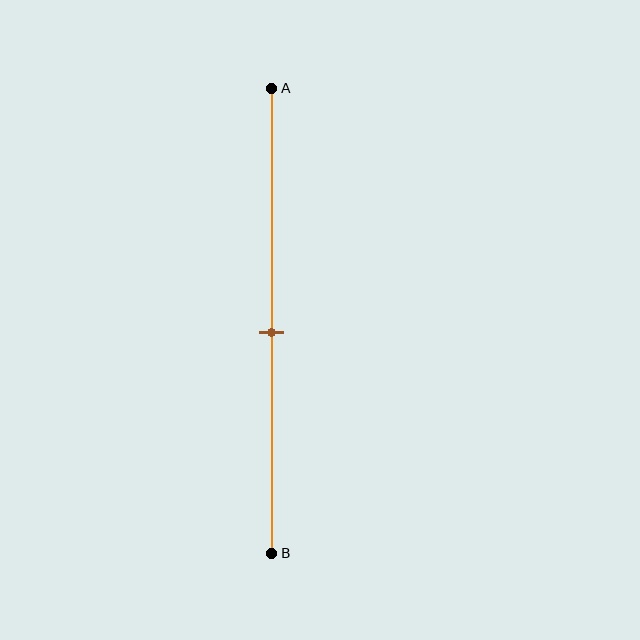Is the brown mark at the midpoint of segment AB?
Yes, the mark is approximately at the midpoint.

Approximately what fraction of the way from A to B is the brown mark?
The brown mark is approximately 55% of the way from A to B.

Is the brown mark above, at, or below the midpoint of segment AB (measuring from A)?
The brown mark is approximately at the midpoint of segment AB.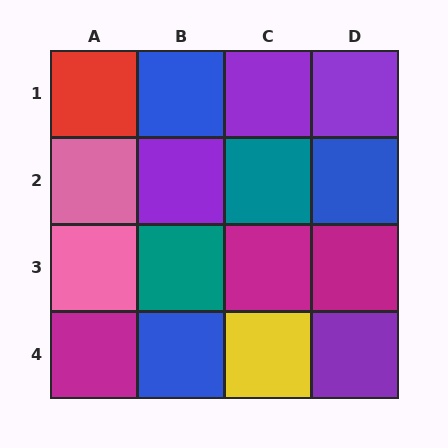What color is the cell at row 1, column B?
Blue.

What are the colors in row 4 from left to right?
Magenta, blue, yellow, purple.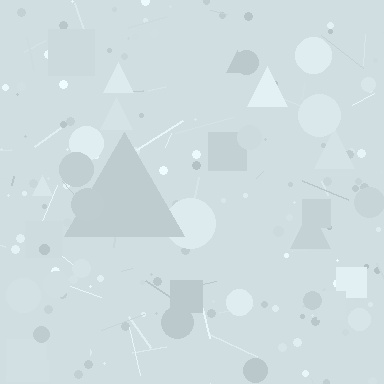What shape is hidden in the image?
A triangle is hidden in the image.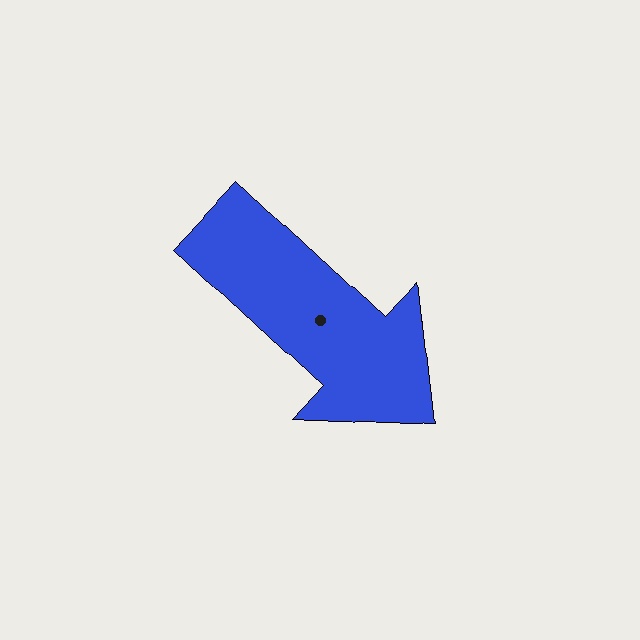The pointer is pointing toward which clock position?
Roughly 4 o'clock.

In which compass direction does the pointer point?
Southeast.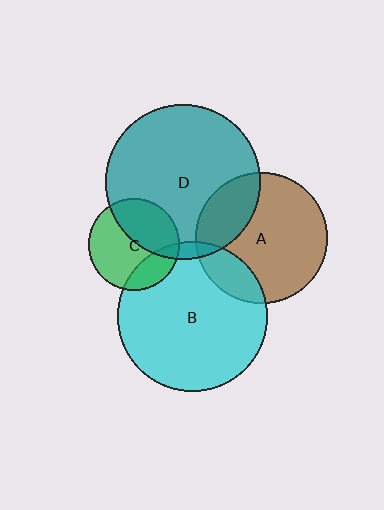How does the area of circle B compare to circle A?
Approximately 1.3 times.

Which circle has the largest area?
Circle D (teal).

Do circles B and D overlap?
Yes.